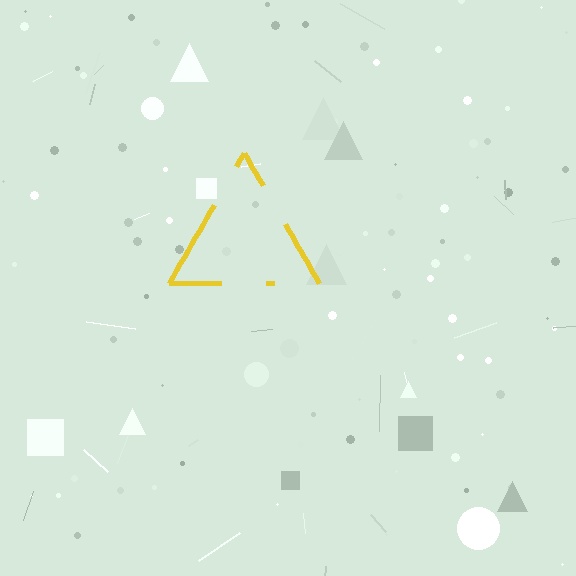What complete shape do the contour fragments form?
The contour fragments form a triangle.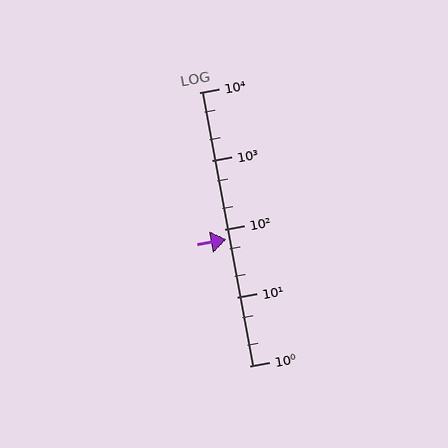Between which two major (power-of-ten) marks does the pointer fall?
The pointer is between 10 and 100.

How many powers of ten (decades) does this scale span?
The scale spans 4 decades, from 1 to 10000.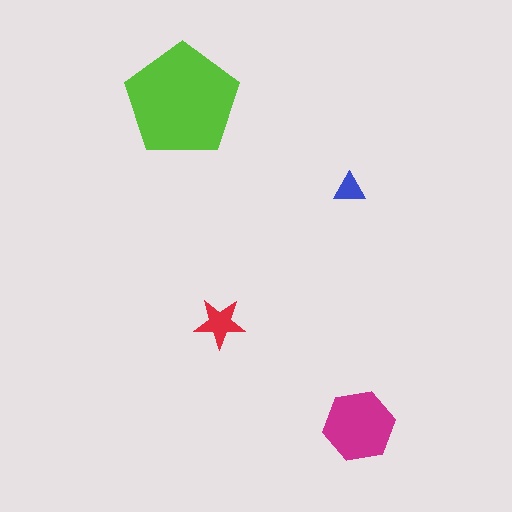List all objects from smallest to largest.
The blue triangle, the red star, the magenta hexagon, the lime pentagon.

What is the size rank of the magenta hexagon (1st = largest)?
2nd.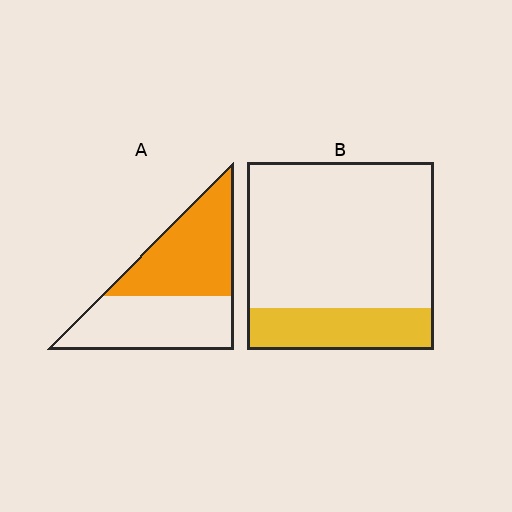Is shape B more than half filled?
No.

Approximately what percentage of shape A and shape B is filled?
A is approximately 50% and B is approximately 20%.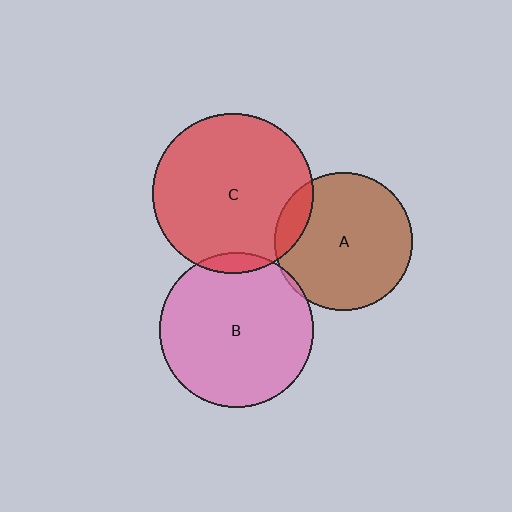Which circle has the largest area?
Circle C (red).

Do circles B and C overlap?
Yes.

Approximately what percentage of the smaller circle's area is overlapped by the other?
Approximately 5%.